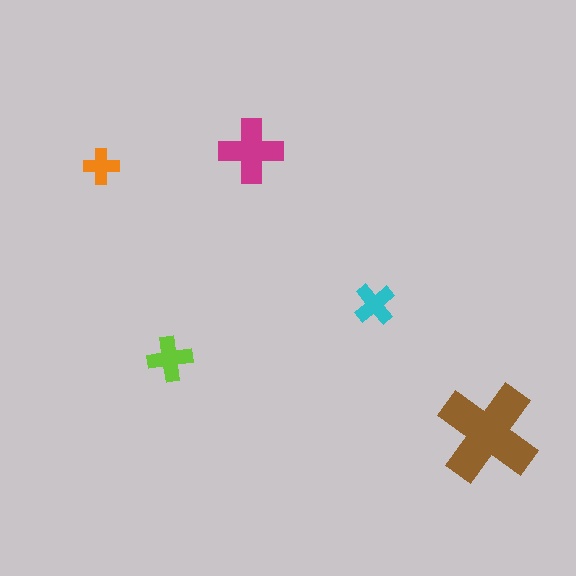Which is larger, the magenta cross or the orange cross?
The magenta one.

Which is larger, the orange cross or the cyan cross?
The cyan one.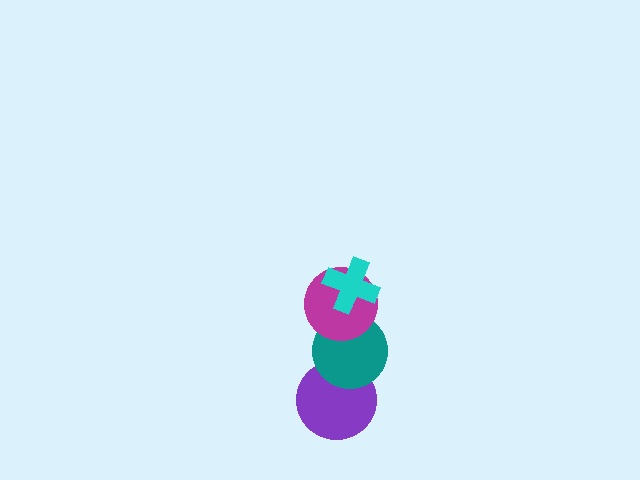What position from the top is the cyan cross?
The cyan cross is 1st from the top.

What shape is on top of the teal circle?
The magenta circle is on top of the teal circle.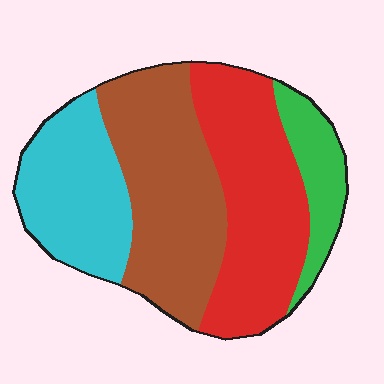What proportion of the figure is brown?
Brown takes up about one third (1/3) of the figure.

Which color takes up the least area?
Green, at roughly 10%.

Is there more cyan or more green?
Cyan.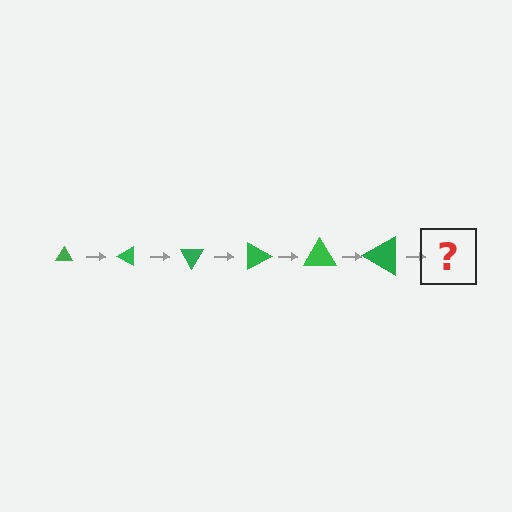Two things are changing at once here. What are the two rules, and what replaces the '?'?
The two rules are that the triangle grows larger each step and it rotates 30 degrees each step. The '?' should be a triangle, larger than the previous one and rotated 180 degrees from the start.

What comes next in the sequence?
The next element should be a triangle, larger than the previous one and rotated 180 degrees from the start.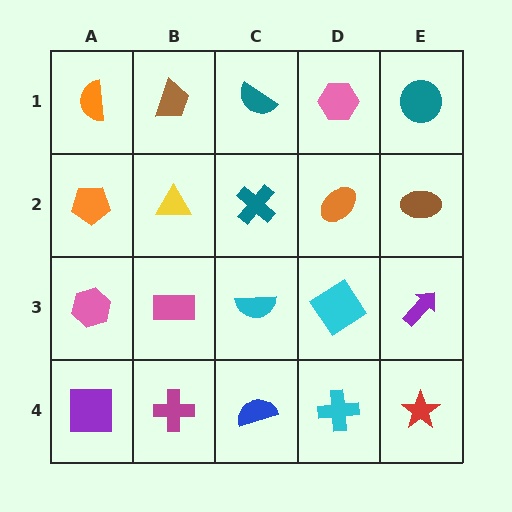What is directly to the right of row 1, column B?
A teal semicircle.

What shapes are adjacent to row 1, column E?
A brown ellipse (row 2, column E), a pink hexagon (row 1, column D).